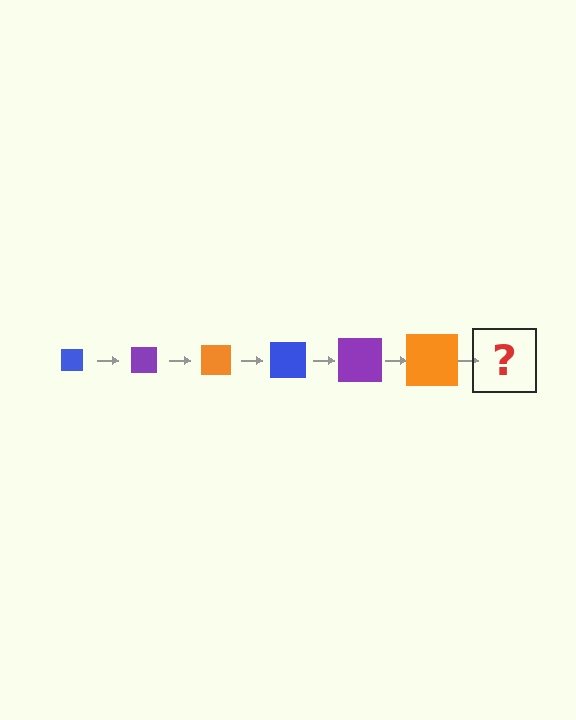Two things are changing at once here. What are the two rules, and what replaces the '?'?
The two rules are that the square grows larger each step and the color cycles through blue, purple, and orange. The '?' should be a blue square, larger than the previous one.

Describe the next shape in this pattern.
It should be a blue square, larger than the previous one.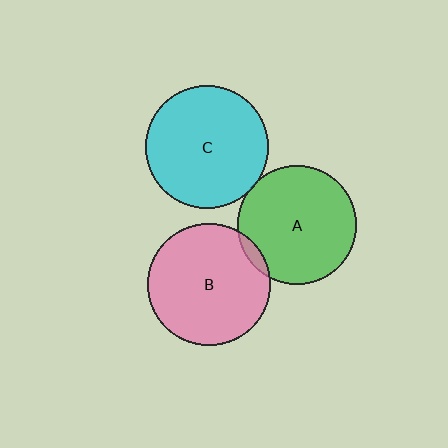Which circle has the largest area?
Circle C (cyan).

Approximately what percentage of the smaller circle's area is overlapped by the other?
Approximately 5%.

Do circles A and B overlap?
Yes.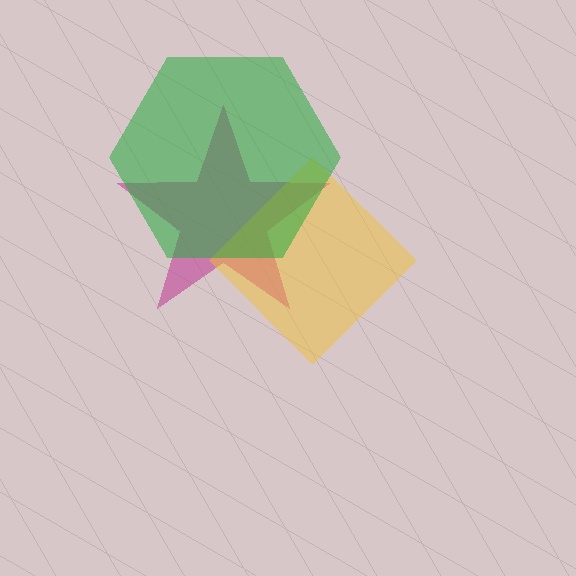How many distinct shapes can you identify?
There are 3 distinct shapes: a magenta star, a yellow diamond, a green hexagon.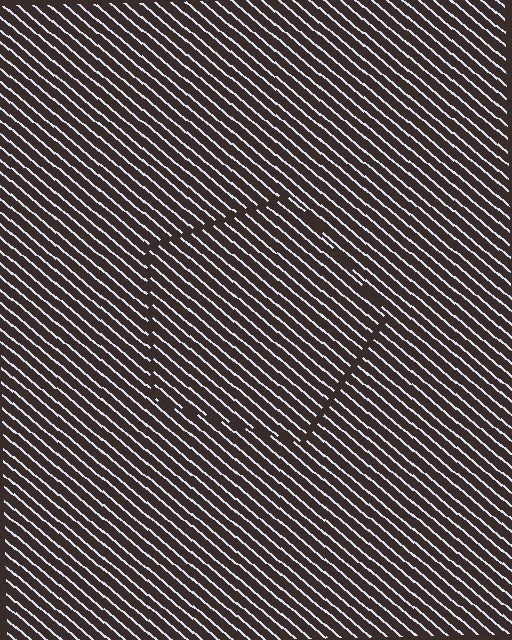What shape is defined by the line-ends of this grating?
An illusory pentagon. The interior of the shape contains the same grating, shifted by half a period — the contour is defined by the phase discontinuity where line-ends from the inner and outer gratings abut.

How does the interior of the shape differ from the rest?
The interior of the shape contains the same grating, shifted by half a period — the contour is defined by the phase discontinuity where line-ends from the inner and outer gratings abut.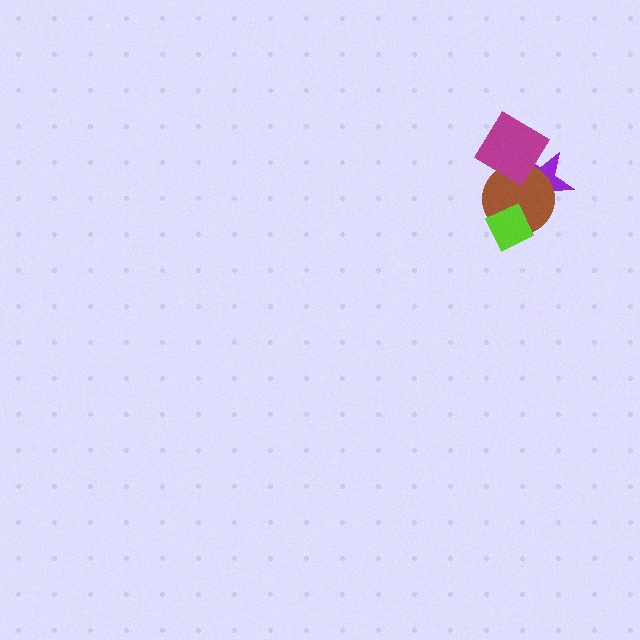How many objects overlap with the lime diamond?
1 object overlaps with the lime diamond.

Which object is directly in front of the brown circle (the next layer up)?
The magenta diamond is directly in front of the brown circle.